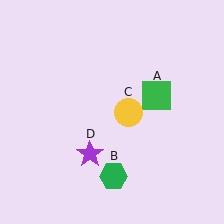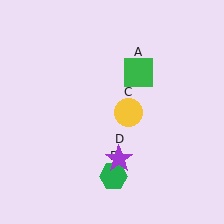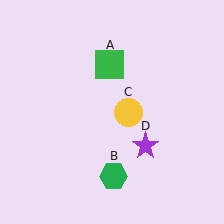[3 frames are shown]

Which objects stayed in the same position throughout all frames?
Green hexagon (object B) and yellow circle (object C) remained stationary.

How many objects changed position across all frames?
2 objects changed position: green square (object A), purple star (object D).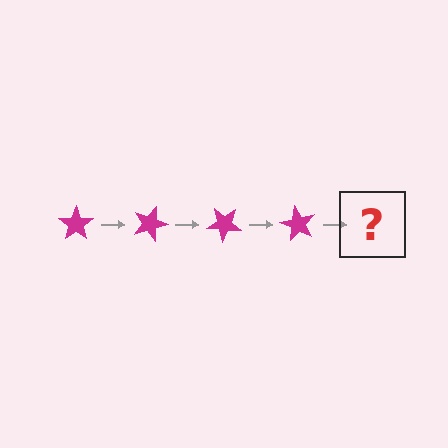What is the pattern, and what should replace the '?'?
The pattern is that the star rotates 20 degrees each step. The '?' should be a magenta star rotated 80 degrees.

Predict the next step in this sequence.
The next step is a magenta star rotated 80 degrees.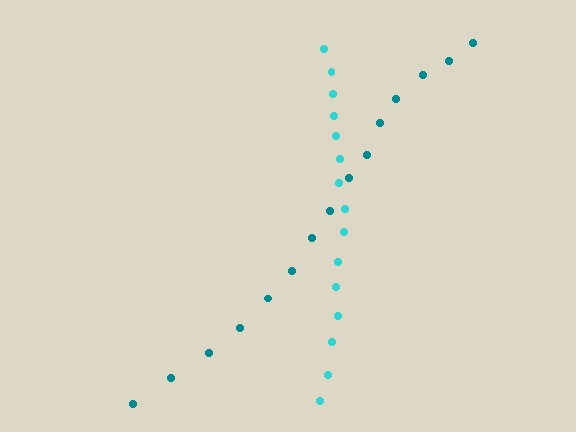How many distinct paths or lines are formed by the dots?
There are 2 distinct paths.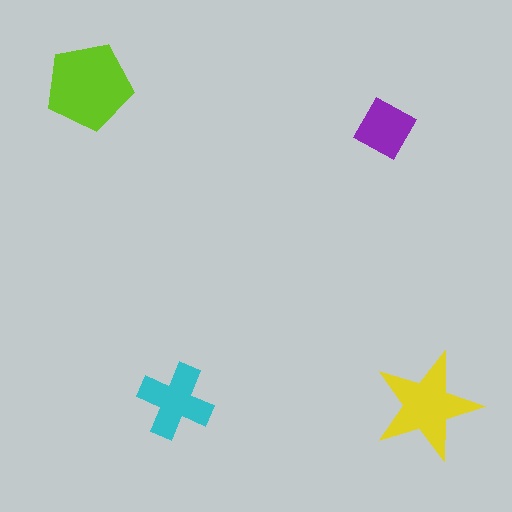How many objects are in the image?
There are 4 objects in the image.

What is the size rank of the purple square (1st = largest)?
4th.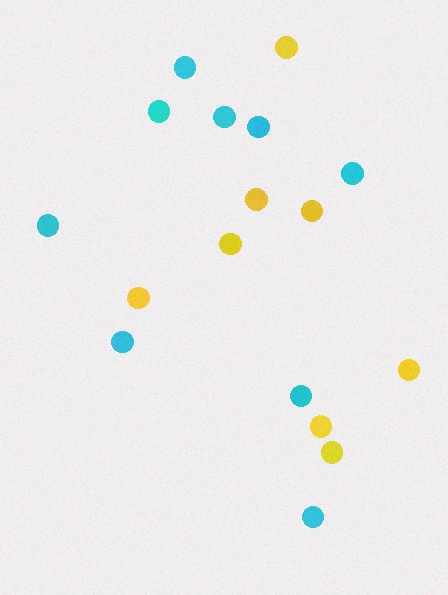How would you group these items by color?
There are 2 groups: one group of cyan circles (9) and one group of yellow circles (8).